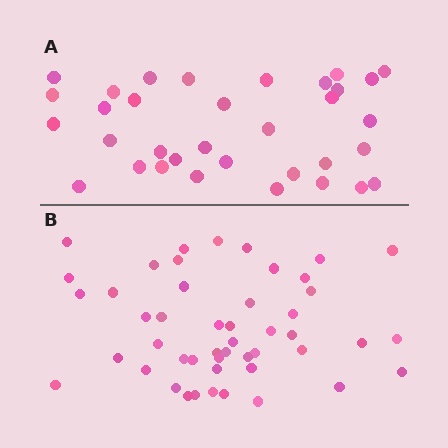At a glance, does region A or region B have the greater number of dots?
Region B (the bottom region) has more dots.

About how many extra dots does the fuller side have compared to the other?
Region B has approximately 15 more dots than region A.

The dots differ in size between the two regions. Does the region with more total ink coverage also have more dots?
No. Region A has more total ink coverage because its dots are larger, but region B actually contains more individual dots. Total area can be misleading — the number of items is what matters here.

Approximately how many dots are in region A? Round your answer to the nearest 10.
About 30 dots. (The exact count is 34, which rounds to 30.)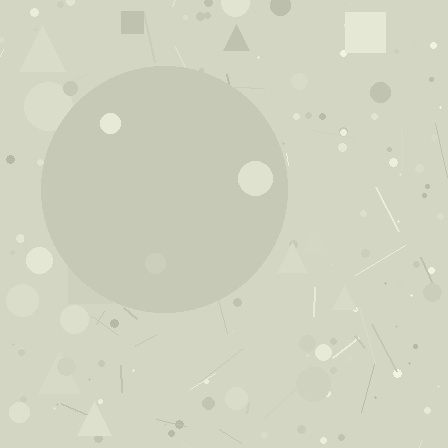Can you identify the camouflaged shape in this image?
The camouflaged shape is a circle.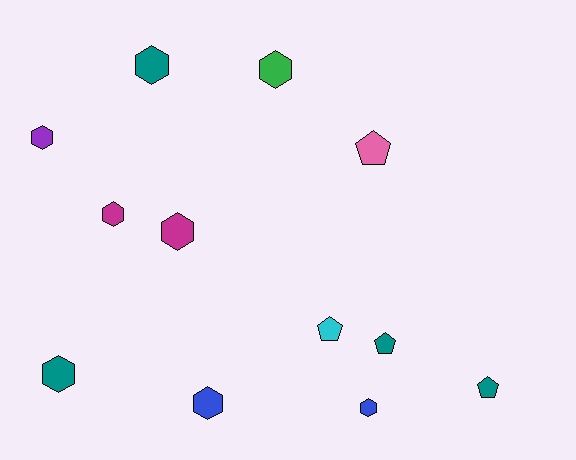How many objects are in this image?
There are 12 objects.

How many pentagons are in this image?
There are 4 pentagons.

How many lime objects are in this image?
There are no lime objects.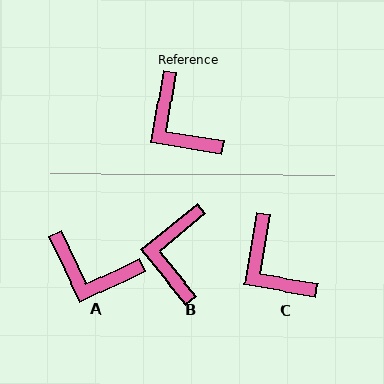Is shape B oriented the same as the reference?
No, it is off by about 41 degrees.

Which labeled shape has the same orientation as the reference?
C.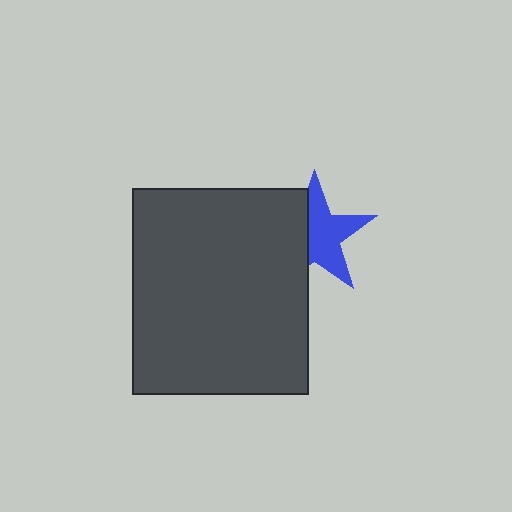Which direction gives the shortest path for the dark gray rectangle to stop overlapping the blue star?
Moving left gives the shortest separation.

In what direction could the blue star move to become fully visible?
The blue star could move right. That would shift it out from behind the dark gray rectangle entirely.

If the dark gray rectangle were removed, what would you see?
You would see the complete blue star.